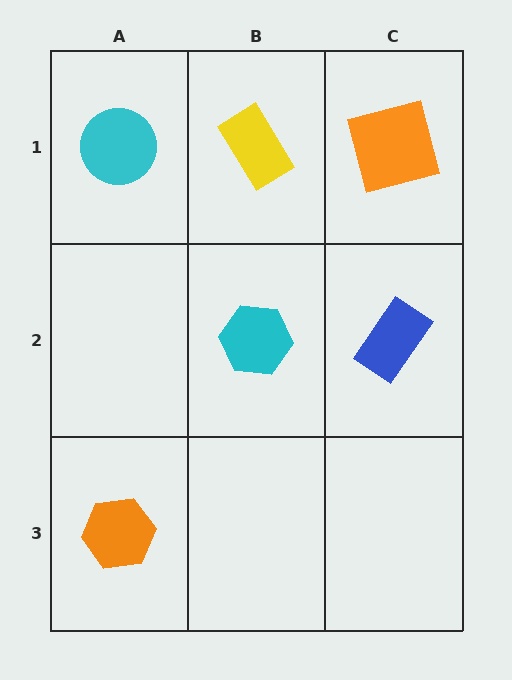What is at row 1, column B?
A yellow rectangle.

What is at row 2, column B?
A cyan hexagon.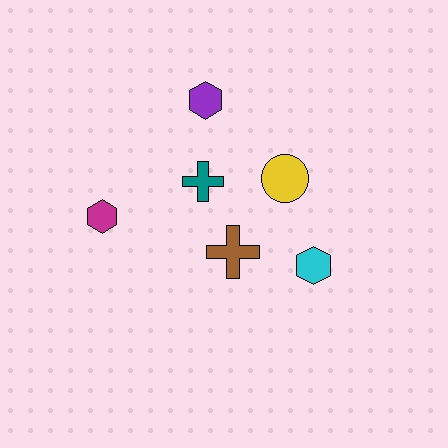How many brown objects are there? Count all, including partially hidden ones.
There is 1 brown object.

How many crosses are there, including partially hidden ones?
There are 2 crosses.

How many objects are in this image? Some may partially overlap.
There are 6 objects.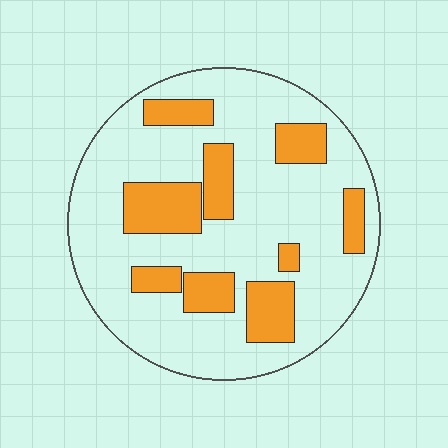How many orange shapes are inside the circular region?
9.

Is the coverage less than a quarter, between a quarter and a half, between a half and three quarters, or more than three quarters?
Less than a quarter.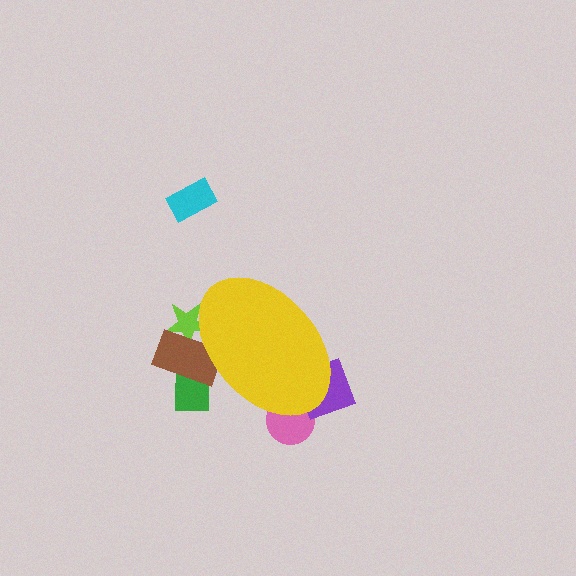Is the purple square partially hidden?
Yes, the purple square is partially hidden behind the yellow ellipse.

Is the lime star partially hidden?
Yes, the lime star is partially hidden behind the yellow ellipse.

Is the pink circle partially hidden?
Yes, the pink circle is partially hidden behind the yellow ellipse.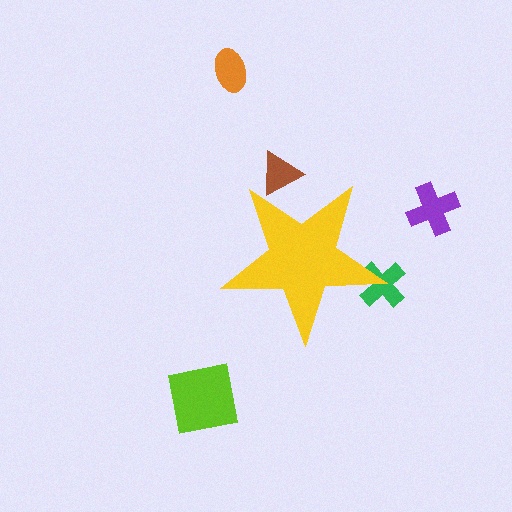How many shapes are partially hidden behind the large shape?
2 shapes are partially hidden.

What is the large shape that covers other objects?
A yellow star.